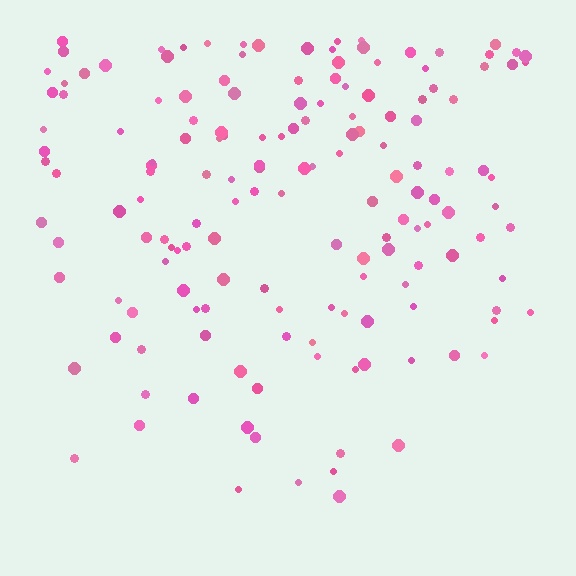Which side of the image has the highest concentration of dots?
The top.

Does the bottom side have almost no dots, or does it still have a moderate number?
Still a moderate number, just noticeably fewer than the top.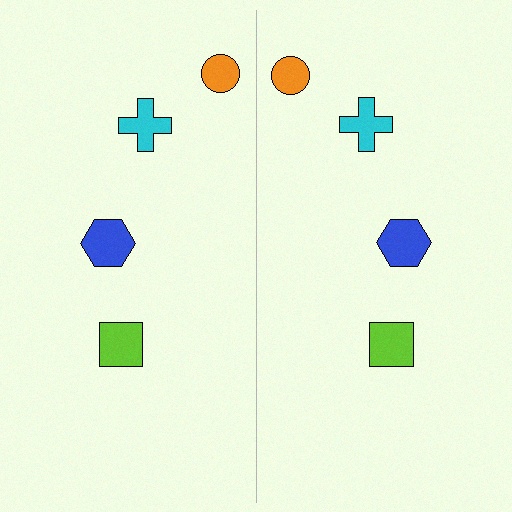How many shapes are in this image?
There are 8 shapes in this image.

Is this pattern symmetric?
Yes, this pattern has bilateral (reflection) symmetry.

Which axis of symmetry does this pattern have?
The pattern has a vertical axis of symmetry running through the center of the image.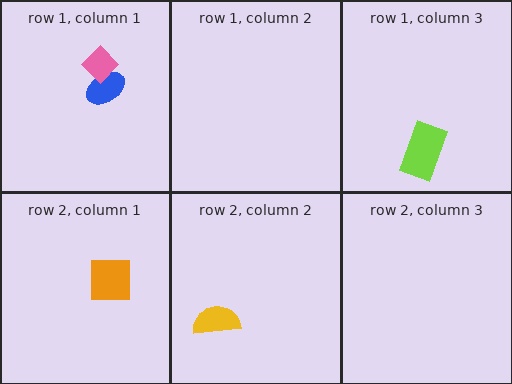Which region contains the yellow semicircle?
The row 2, column 2 region.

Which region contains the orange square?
The row 2, column 1 region.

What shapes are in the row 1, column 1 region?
The blue ellipse, the pink diamond.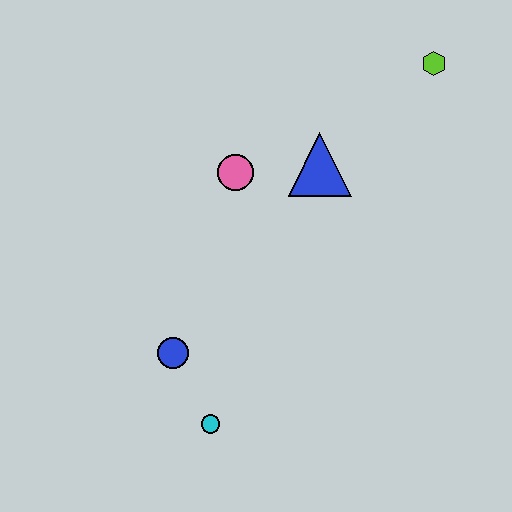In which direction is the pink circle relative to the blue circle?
The pink circle is above the blue circle.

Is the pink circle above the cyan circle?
Yes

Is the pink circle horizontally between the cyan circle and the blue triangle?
Yes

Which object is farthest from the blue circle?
The lime hexagon is farthest from the blue circle.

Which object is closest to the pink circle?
The blue triangle is closest to the pink circle.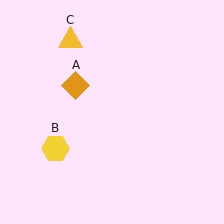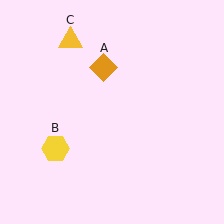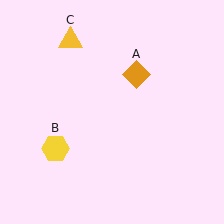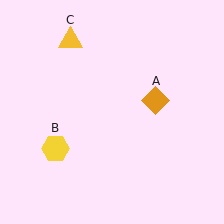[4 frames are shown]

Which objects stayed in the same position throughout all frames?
Yellow hexagon (object B) and yellow triangle (object C) remained stationary.